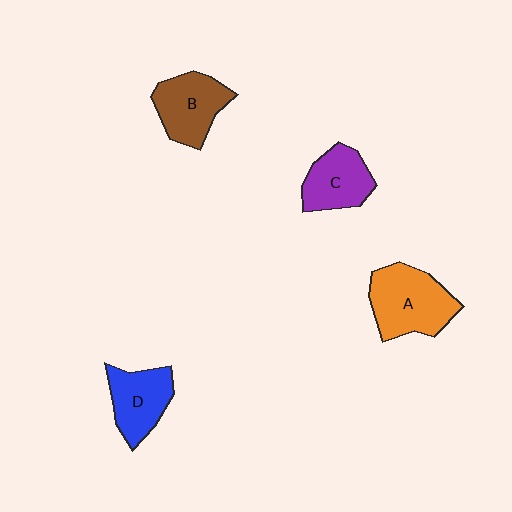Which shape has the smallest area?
Shape C (purple).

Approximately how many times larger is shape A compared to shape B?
Approximately 1.2 times.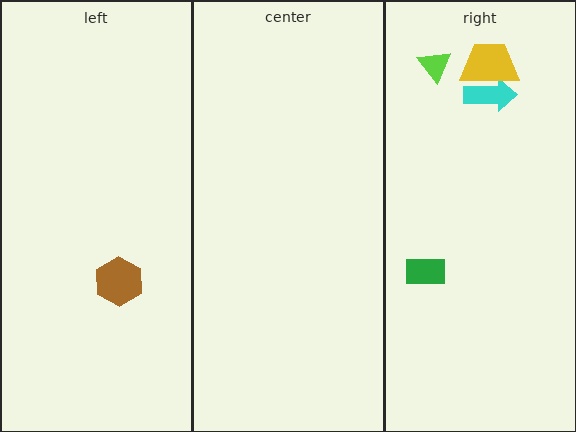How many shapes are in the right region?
4.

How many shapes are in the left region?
1.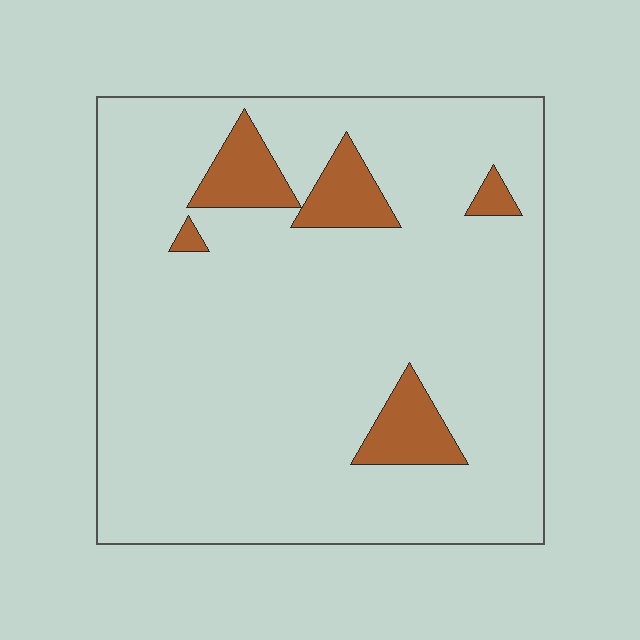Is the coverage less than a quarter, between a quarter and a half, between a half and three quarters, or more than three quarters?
Less than a quarter.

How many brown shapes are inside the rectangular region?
5.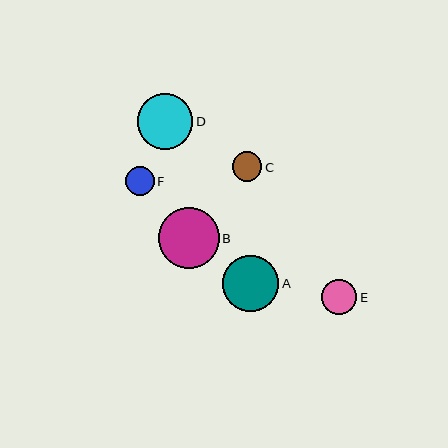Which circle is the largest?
Circle B is the largest with a size of approximately 61 pixels.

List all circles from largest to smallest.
From largest to smallest: B, A, D, E, C, F.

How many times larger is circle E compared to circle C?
Circle E is approximately 1.2 times the size of circle C.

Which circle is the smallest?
Circle F is the smallest with a size of approximately 29 pixels.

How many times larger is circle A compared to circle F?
Circle A is approximately 1.9 times the size of circle F.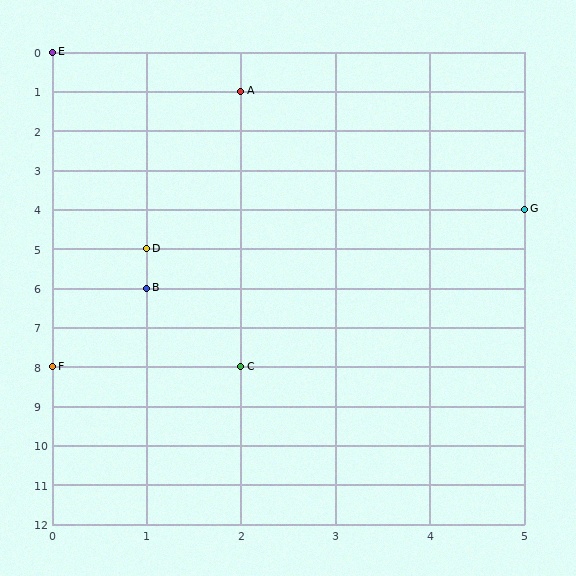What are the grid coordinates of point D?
Point D is at grid coordinates (1, 5).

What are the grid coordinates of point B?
Point B is at grid coordinates (1, 6).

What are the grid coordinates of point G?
Point G is at grid coordinates (5, 4).